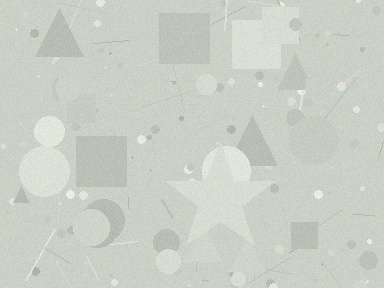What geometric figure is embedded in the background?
A star is embedded in the background.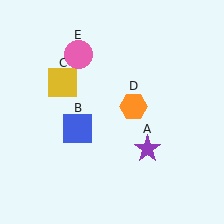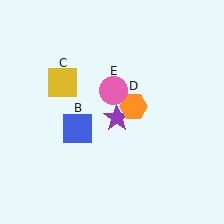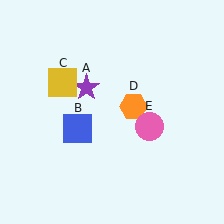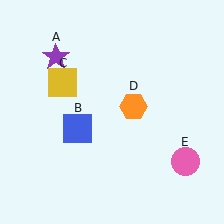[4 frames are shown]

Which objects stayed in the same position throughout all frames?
Blue square (object B) and yellow square (object C) and orange hexagon (object D) remained stationary.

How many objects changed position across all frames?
2 objects changed position: purple star (object A), pink circle (object E).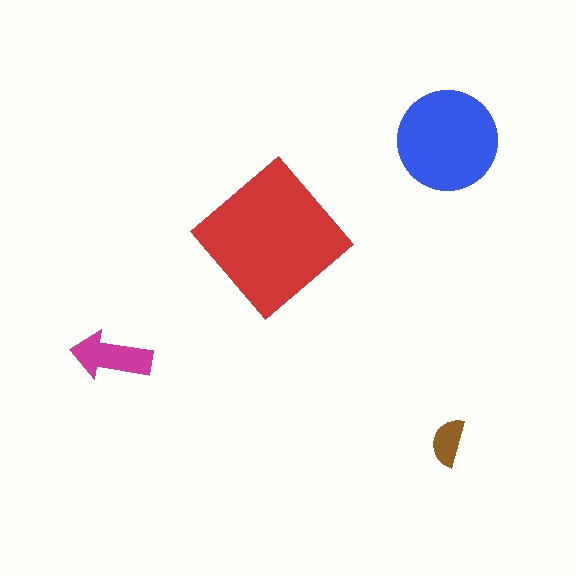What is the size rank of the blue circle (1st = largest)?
2nd.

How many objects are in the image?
There are 4 objects in the image.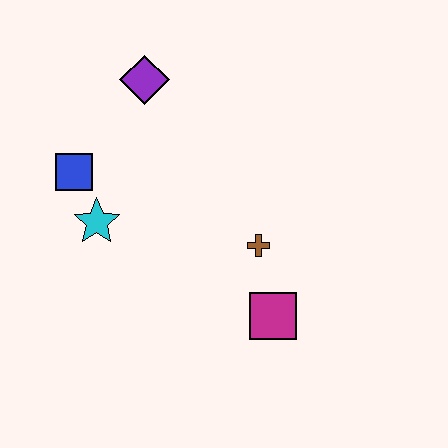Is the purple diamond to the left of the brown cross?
Yes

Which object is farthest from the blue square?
The magenta square is farthest from the blue square.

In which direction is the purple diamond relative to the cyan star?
The purple diamond is above the cyan star.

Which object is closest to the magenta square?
The brown cross is closest to the magenta square.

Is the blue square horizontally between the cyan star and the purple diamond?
No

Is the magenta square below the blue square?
Yes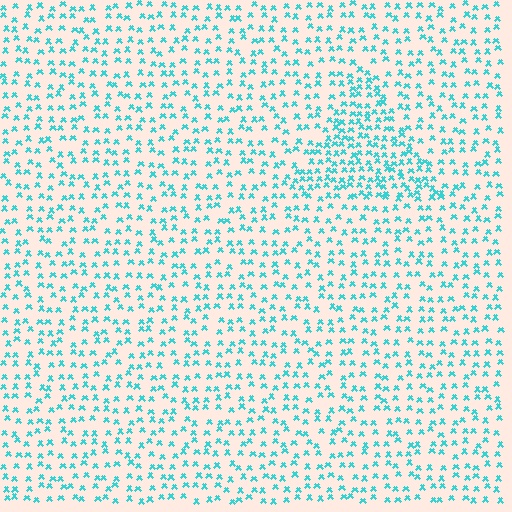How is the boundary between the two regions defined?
The boundary is defined by a change in element density (approximately 1.8x ratio). All elements are the same color, size, and shape.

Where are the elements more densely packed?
The elements are more densely packed inside the triangle boundary.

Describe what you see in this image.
The image contains small cyan elements arranged at two different densities. A triangle-shaped region is visible where the elements are more densely packed than the surrounding area.